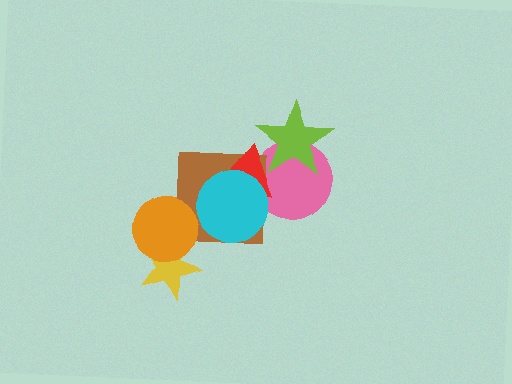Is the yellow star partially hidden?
Yes, it is partially covered by another shape.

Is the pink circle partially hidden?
Yes, it is partially covered by another shape.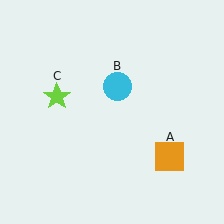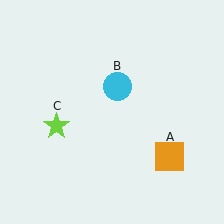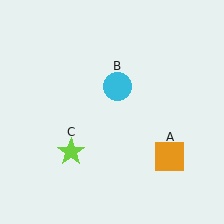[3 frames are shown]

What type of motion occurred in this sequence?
The lime star (object C) rotated counterclockwise around the center of the scene.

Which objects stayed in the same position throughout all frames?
Orange square (object A) and cyan circle (object B) remained stationary.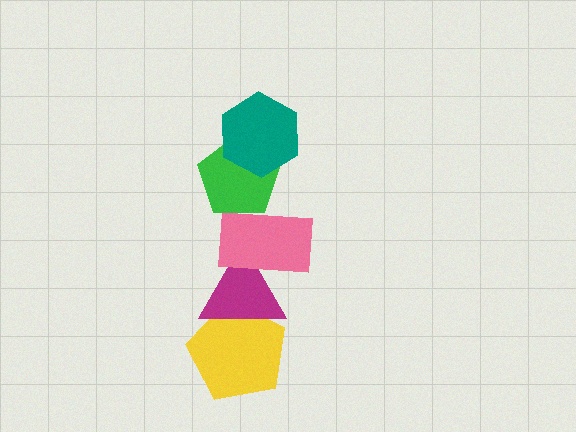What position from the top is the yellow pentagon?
The yellow pentagon is 5th from the top.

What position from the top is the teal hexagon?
The teal hexagon is 1st from the top.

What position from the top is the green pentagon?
The green pentagon is 2nd from the top.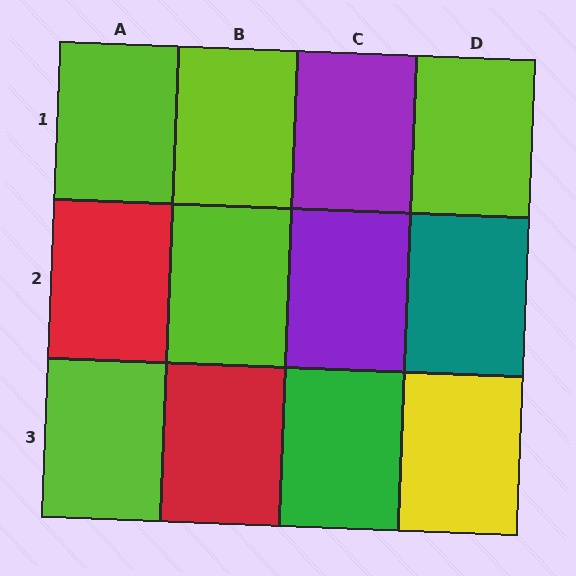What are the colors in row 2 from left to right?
Red, lime, purple, teal.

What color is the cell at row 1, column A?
Lime.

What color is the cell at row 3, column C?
Green.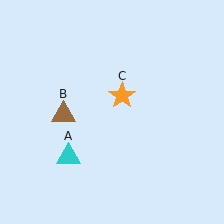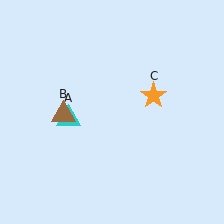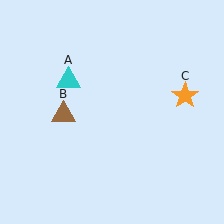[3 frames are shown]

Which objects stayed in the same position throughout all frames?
Brown triangle (object B) remained stationary.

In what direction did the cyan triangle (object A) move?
The cyan triangle (object A) moved up.